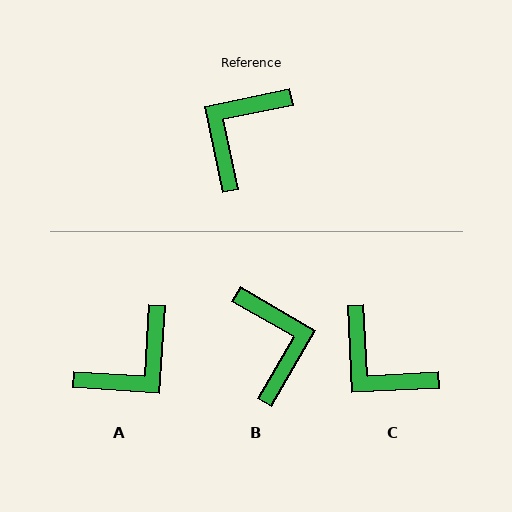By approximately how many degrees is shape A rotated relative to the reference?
Approximately 165 degrees counter-clockwise.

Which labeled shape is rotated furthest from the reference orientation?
A, about 165 degrees away.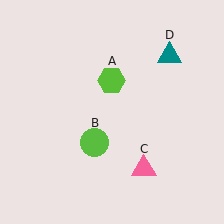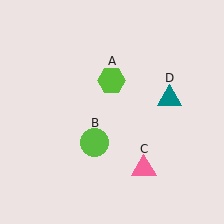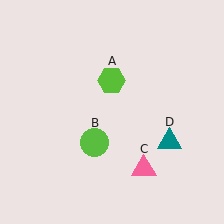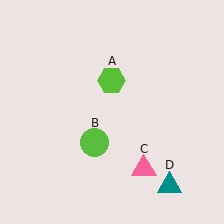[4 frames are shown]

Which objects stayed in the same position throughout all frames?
Lime hexagon (object A) and lime circle (object B) and pink triangle (object C) remained stationary.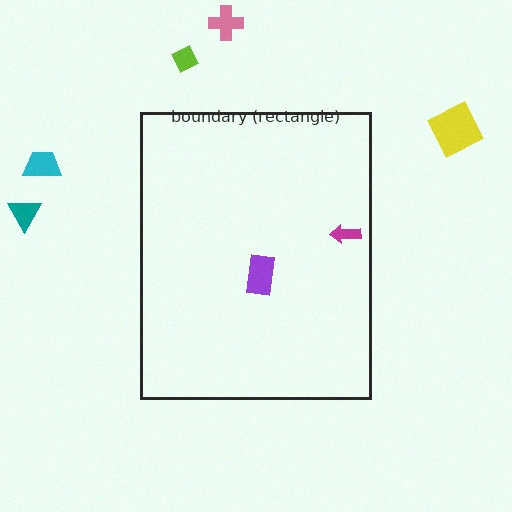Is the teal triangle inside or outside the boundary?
Outside.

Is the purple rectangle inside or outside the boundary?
Inside.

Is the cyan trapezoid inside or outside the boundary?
Outside.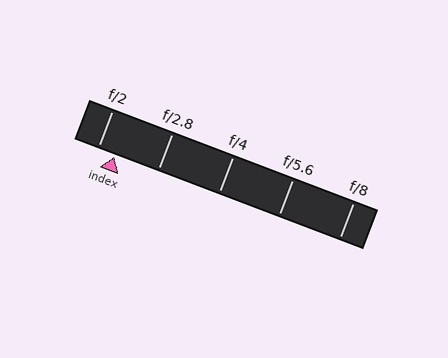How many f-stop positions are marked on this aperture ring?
There are 5 f-stop positions marked.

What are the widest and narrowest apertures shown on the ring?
The widest aperture shown is f/2 and the narrowest is f/8.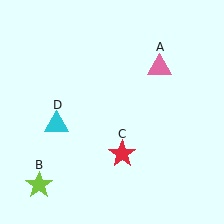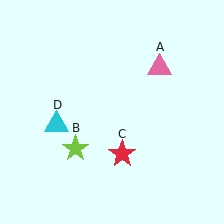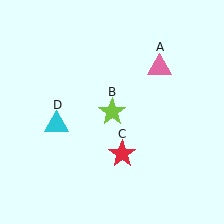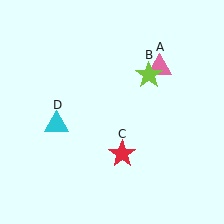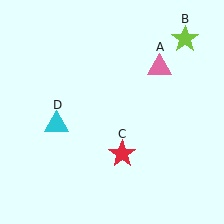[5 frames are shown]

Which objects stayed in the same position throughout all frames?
Pink triangle (object A) and red star (object C) and cyan triangle (object D) remained stationary.